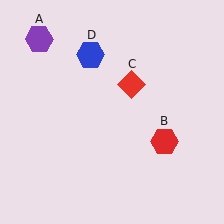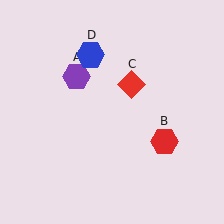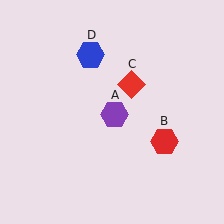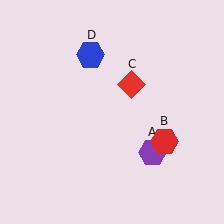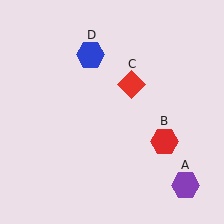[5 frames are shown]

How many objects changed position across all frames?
1 object changed position: purple hexagon (object A).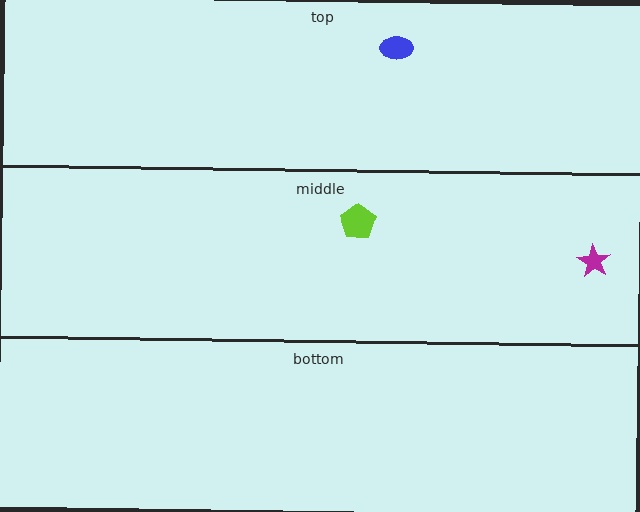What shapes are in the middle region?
The lime pentagon, the magenta star.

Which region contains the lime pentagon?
The middle region.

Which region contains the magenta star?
The middle region.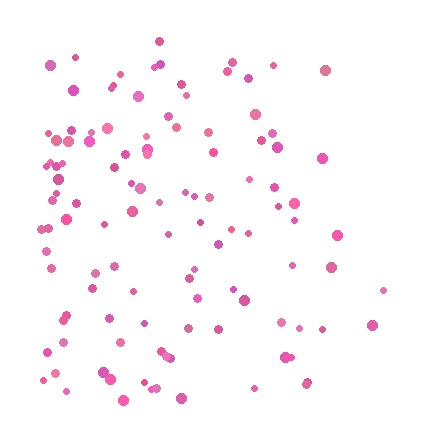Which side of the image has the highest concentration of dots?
The left.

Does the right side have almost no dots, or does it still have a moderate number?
Still a moderate number, just noticeably fewer than the left.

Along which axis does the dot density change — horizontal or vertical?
Horizontal.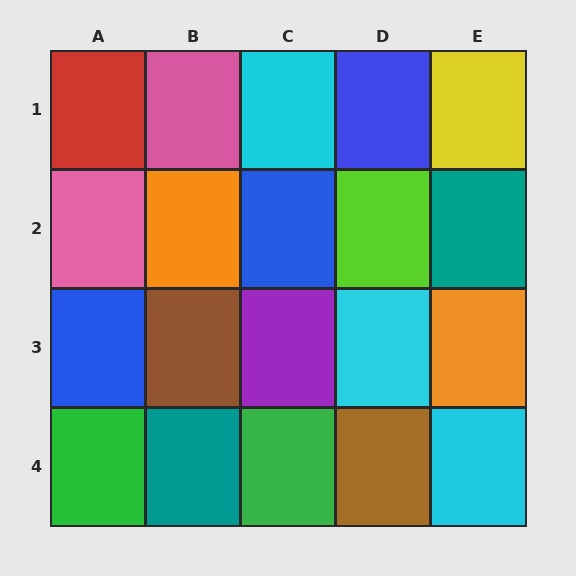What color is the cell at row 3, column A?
Blue.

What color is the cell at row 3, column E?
Orange.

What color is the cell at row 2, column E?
Teal.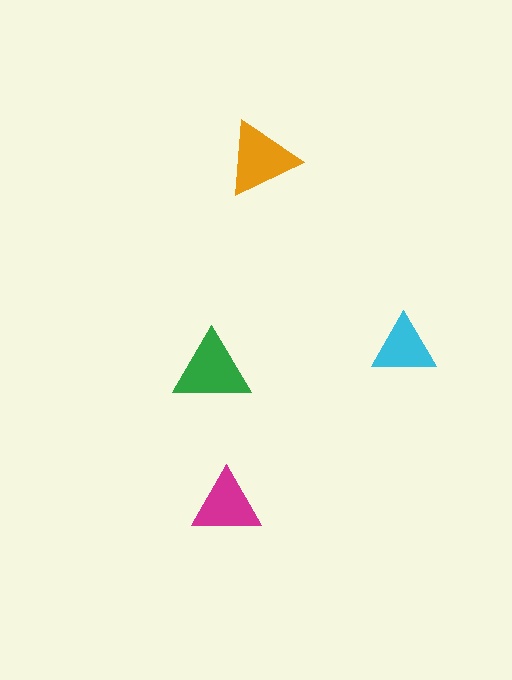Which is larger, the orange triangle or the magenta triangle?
The orange one.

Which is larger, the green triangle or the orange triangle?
The green one.